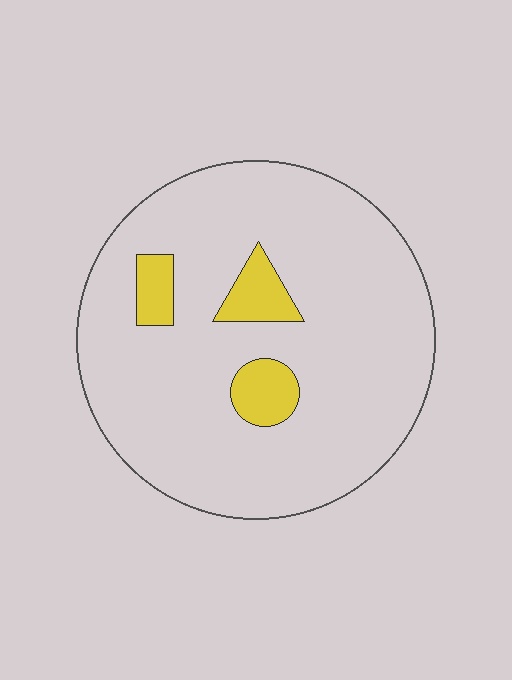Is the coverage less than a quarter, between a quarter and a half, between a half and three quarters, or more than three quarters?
Less than a quarter.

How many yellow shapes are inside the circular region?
3.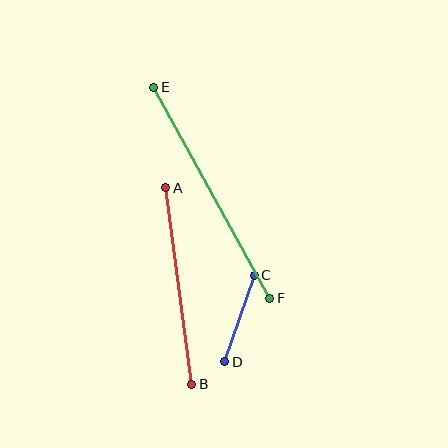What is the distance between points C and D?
The distance is approximately 91 pixels.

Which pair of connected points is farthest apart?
Points E and F are farthest apart.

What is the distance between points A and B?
The distance is approximately 198 pixels.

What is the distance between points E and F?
The distance is approximately 241 pixels.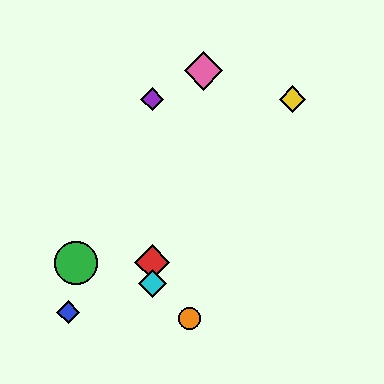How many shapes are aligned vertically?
3 shapes (the red diamond, the purple diamond, the cyan diamond) are aligned vertically.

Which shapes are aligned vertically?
The red diamond, the purple diamond, the cyan diamond are aligned vertically.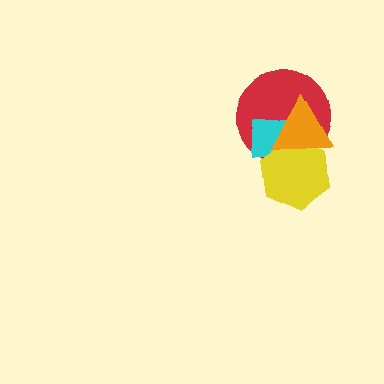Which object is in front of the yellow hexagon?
The orange triangle is in front of the yellow hexagon.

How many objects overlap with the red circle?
3 objects overlap with the red circle.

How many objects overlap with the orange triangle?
3 objects overlap with the orange triangle.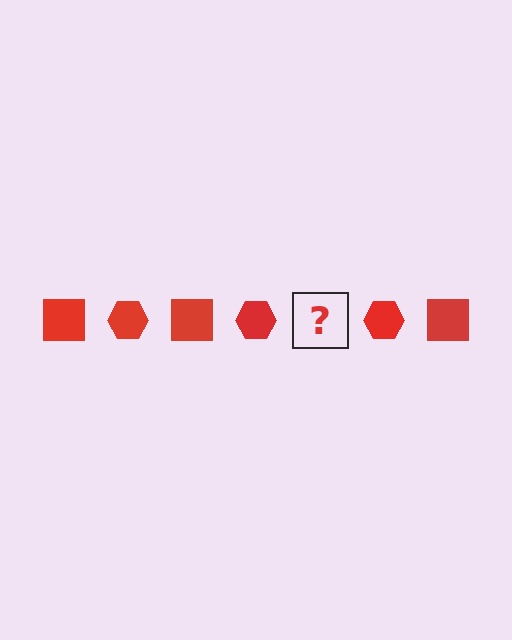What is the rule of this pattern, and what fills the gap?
The rule is that the pattern cycles through square, hexagon shapes in red. The gap should be filled with a red square.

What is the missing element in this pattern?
The missing element is a red square.